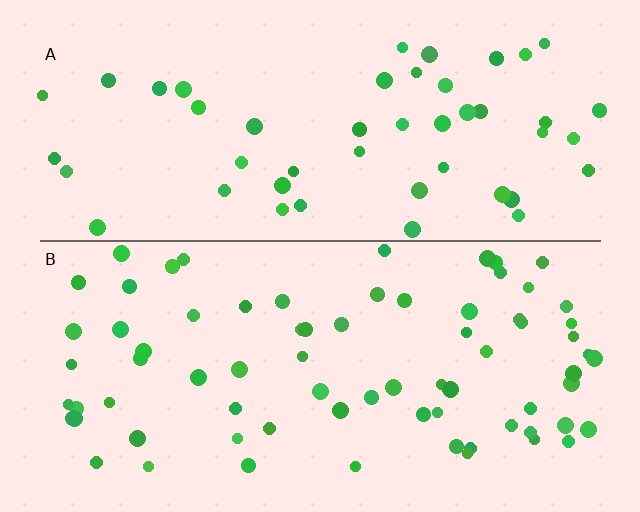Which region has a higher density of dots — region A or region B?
B (the bottom).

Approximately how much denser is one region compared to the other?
Approximately 1.5× — region B over region A.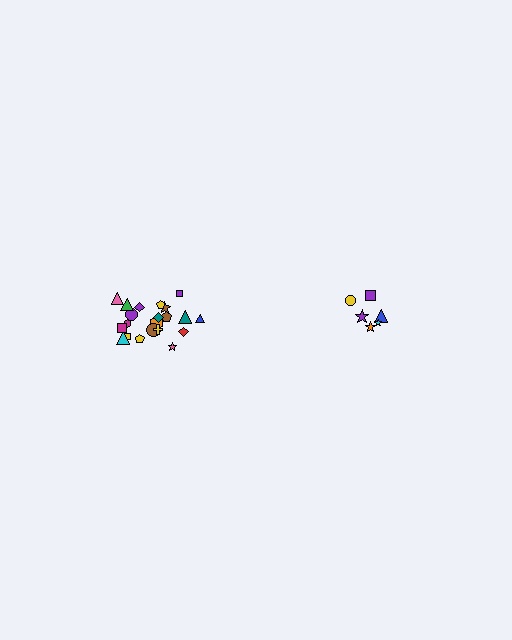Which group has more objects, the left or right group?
The left group.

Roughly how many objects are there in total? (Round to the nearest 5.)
Roughly 30 objects in total.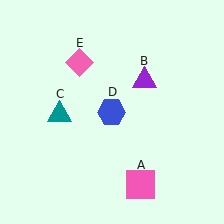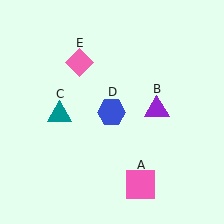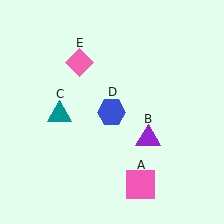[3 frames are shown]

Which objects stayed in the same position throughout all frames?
Pink square (object A) and teal triangle (object C) and blue hexagon (object D) and pink diamond (object E) remained stationary.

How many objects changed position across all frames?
1 object changed position: purple triangle (object B).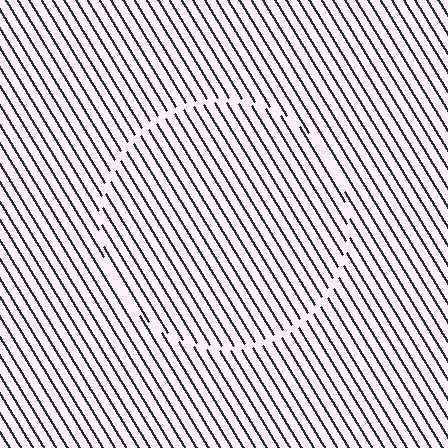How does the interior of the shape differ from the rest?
The interior of the shape contains the same grating, shifted by half a period — the contour is defined by the phase discontinuity where line-ends from the inner and outer gratings abut.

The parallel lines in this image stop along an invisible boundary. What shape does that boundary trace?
An illusory circle. The interior of the shape contains the same grating, shifted by half a period — the contour is defined by the phase discontinuity where line-ends from the inner and outer gratings abut.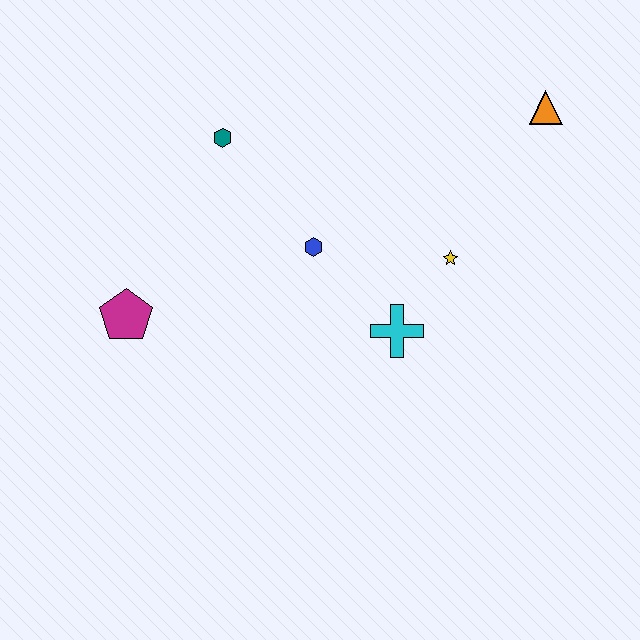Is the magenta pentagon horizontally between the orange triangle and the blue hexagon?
No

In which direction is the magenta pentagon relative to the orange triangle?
The magenta pentagon is to the left of the orange triangle.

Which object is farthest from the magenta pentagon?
The orange triangle is farthest from the magenta pentagon.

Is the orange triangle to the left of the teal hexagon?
No